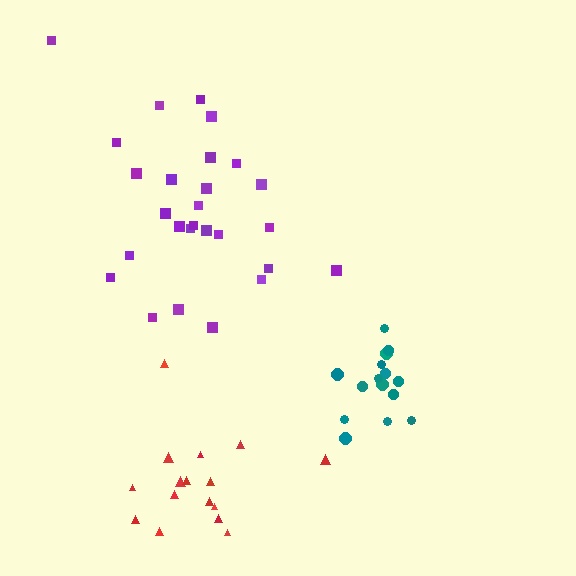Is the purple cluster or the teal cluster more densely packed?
Teal.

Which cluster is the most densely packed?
Teal.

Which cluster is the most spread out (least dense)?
Red.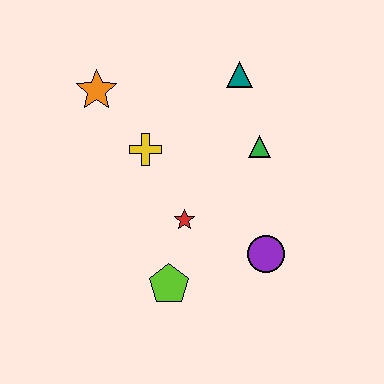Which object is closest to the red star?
The lime pentagon is closest to the red star.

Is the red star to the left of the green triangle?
Yes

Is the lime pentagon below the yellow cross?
Yes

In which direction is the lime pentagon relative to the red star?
The lime pentagon is below the red star.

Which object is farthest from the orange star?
The purple circle is farthest from the orange star.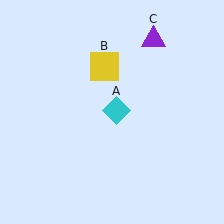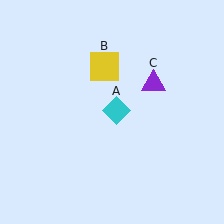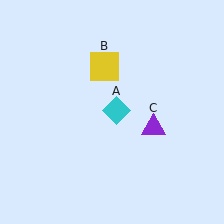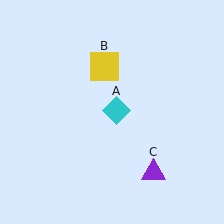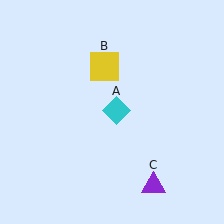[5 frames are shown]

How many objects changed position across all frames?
1 object changed position: purple triangle (object C).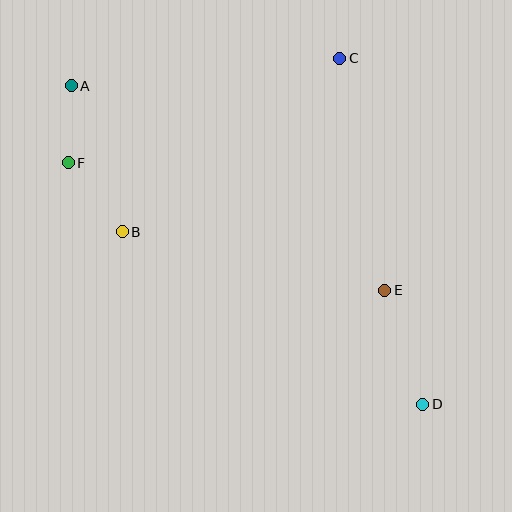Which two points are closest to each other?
Points A and F are closest to each other.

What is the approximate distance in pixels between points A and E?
The distance between A and E is approximately 374 pixels.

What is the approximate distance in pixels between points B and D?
The distance between B and D is approximately 347 pixels.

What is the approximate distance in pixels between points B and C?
The distance between B and C is approximately 278 pixels.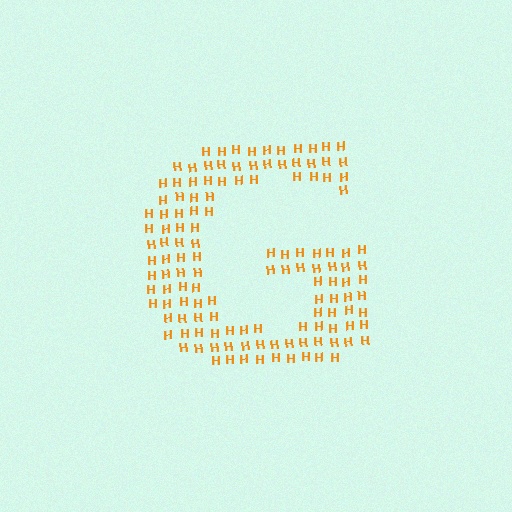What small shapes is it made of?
It is made of small letter H's.